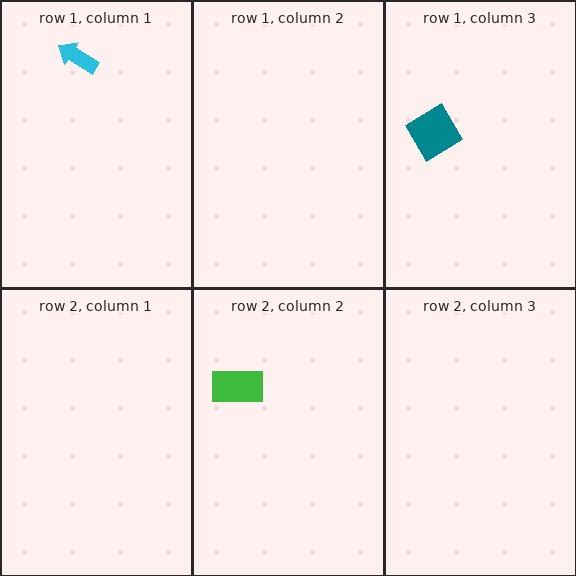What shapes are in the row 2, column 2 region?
The green rectangle.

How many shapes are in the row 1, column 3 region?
1.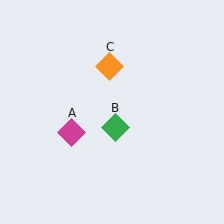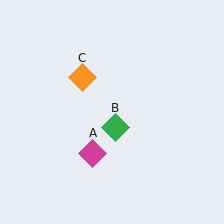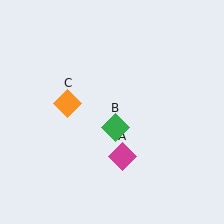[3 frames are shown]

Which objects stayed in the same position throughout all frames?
Green diamond (object B) remained stationary.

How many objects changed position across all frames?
2 objects changed position: magenta diamond (object A), orange diamond (object C).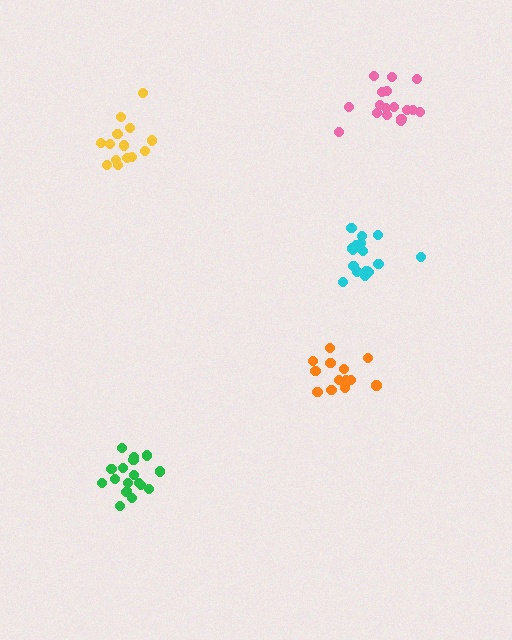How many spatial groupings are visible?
There are 5 spatial groupings.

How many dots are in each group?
Group 1: 13 dots, Group 2: 16 dots, Group 3: 17 dots, Group 4: 14 dots, Group 5: 18 dots (78 total).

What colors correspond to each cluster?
The clusters are colored: orange, cyan, pink, yellow, green.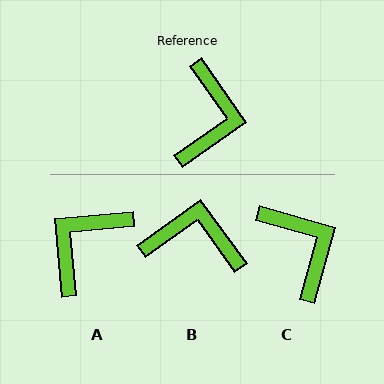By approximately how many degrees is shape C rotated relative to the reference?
Approximately 39 degrees counter-clockwise.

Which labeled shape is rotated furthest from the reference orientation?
A, about 150 degrees away.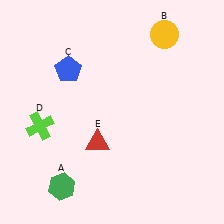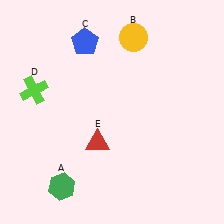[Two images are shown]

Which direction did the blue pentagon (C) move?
The blue pentagon (C) moved up.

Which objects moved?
The objects that moved are: the yellow circle (B), the blue pentagon (C), the lime cross (D).